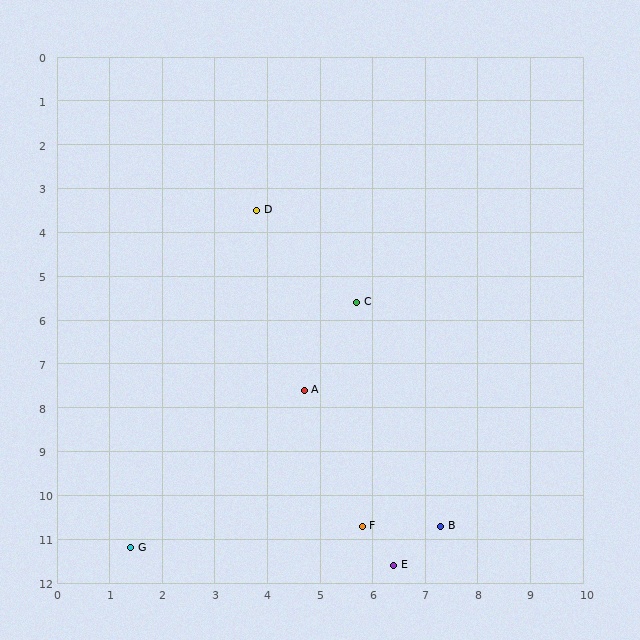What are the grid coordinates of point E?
Point E is at approximately (6.4, 11.6).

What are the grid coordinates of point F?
Point F is at approximately (5.8, 10.7).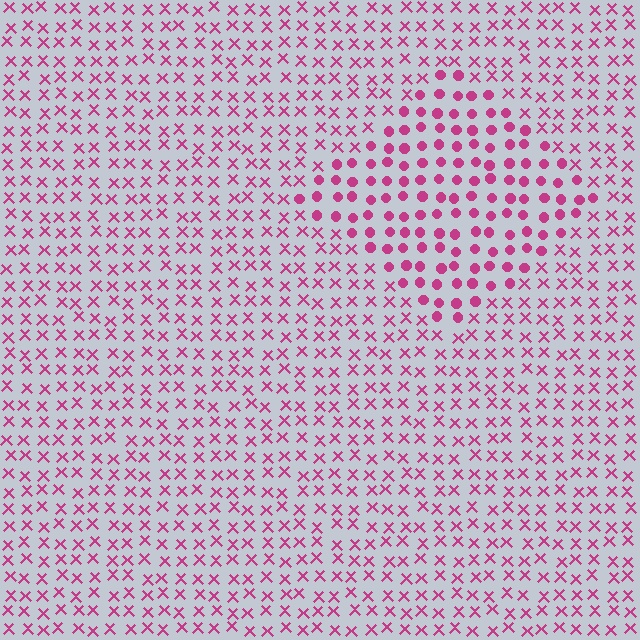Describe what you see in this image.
The image is filled with small magenta elements arranged in a uniform grid. A diamond-shaped region contains circles, while the surrounding area contains X marks. The boundary is defined purely by the change in element shape.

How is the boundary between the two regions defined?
The boundary is defined by a change in element shape: circles inside vs. X marks outside. All elements share the same color and spacing.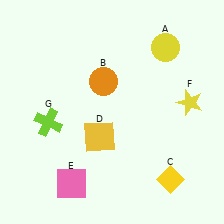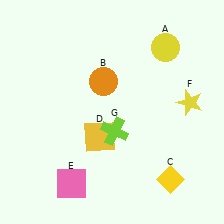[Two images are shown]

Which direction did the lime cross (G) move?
The lime cross (G) moved right.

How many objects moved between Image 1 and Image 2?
1 object moved between the two images.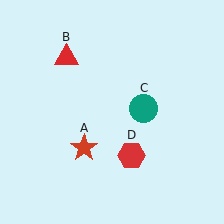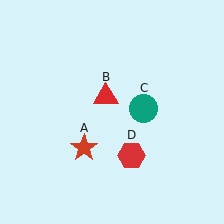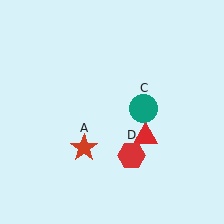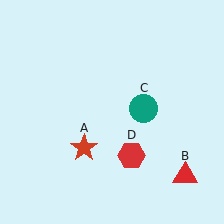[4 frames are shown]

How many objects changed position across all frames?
1 object changed position: red triangle (object B).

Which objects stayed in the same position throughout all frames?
Red star (object A) and teal circle (object C) and red hexagon (object D) remained stationary.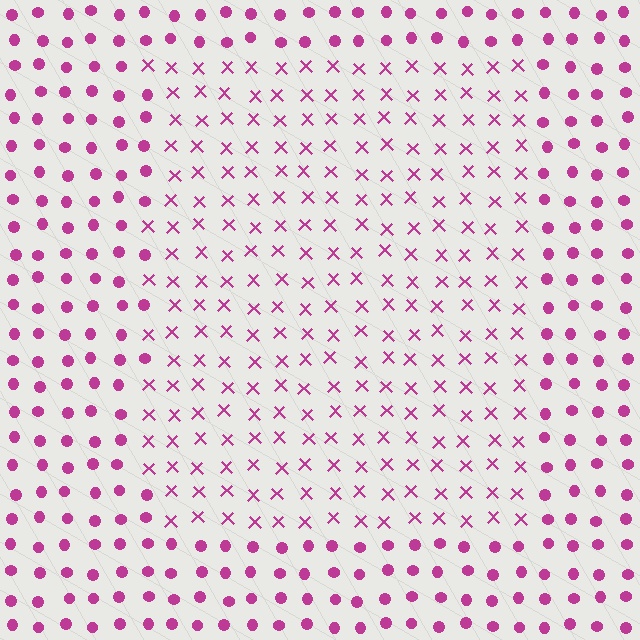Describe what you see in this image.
The image is filled with small magenta elements arranged in a uniform grid. A rectangle-shaped region contains X marks, while the surrounding area contains circles. The boundary is defined purely by the change in element shape.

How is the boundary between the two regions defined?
The boundary is defined by a change in element shape: X marks inside vs. circles outside. All elements share the same color and spacing.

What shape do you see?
I see a rectangle.